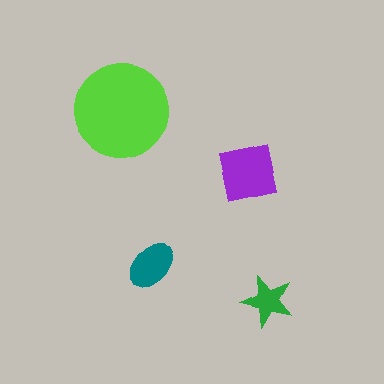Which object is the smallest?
The green star.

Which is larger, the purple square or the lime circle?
The lime circle.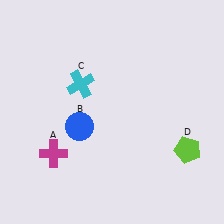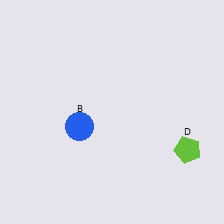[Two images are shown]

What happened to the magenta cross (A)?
The magenta cross (A) was removed in Image 2. It was in the bottom-left area of Image 1.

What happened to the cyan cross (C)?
The cyan cross (C) was removed in Image 2. It was in the top-left area of Image 1.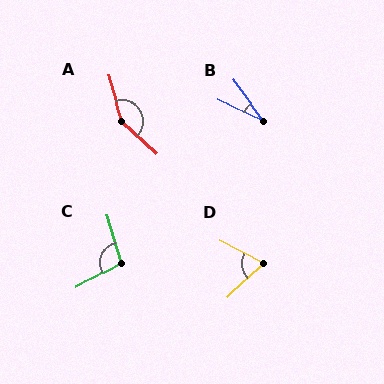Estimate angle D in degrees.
Approximately 71 degrees.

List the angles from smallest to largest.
B (29°), D (71°), C (102°), A (149°).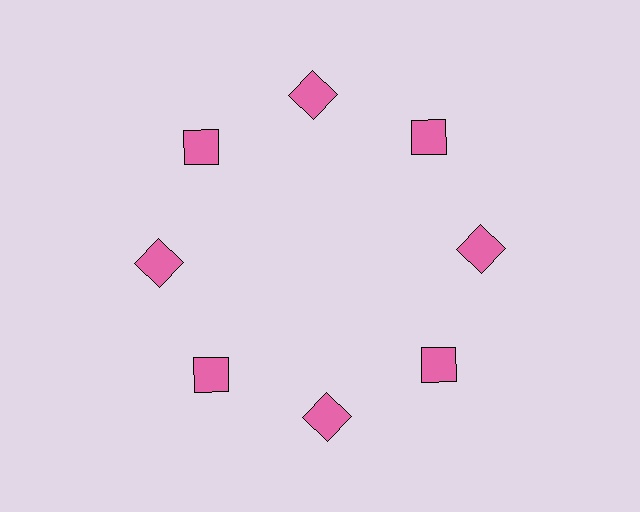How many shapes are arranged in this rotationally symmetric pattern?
There are 8 shapes, arranged in 8 groups of 1.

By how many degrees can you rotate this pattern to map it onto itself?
The pattern maps onto itself every 45 degrees of rotation.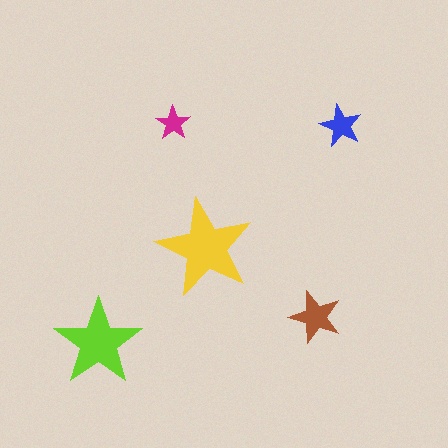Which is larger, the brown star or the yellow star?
The yellow one.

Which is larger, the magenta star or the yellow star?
The yellow one.